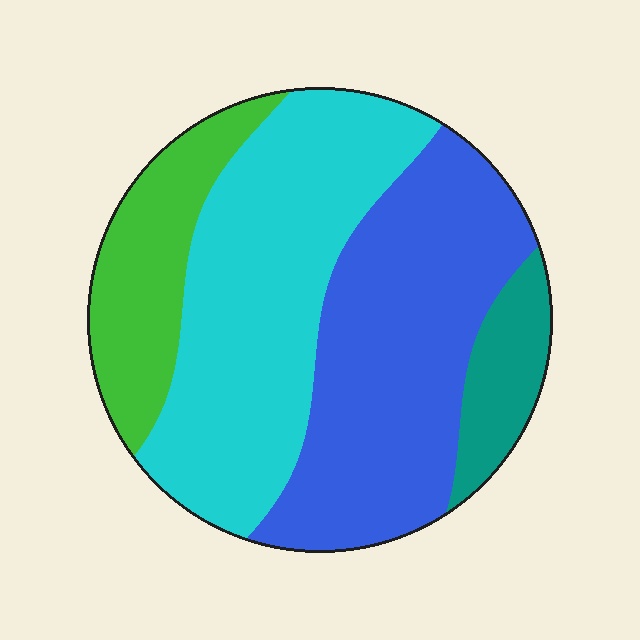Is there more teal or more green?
Green.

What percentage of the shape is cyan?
Cyan takes up between a quarter and a half of the shape.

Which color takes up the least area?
Teal, at roughly 10%.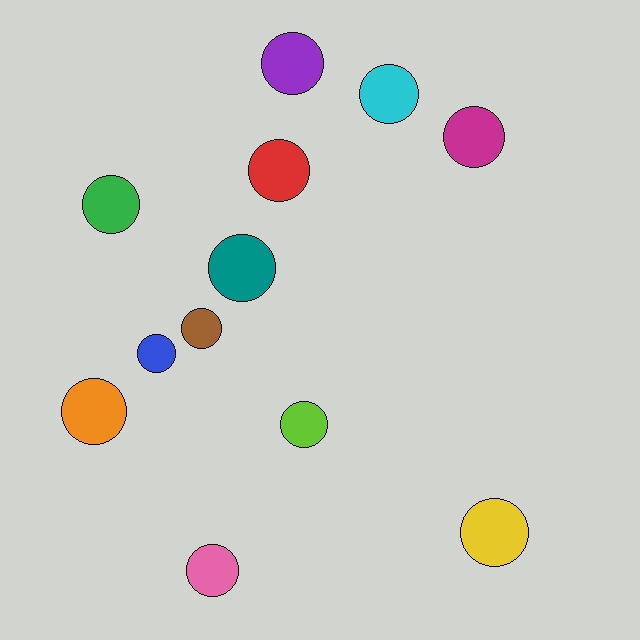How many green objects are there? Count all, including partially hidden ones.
There is 1 green object.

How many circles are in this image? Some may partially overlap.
There are 12 circles.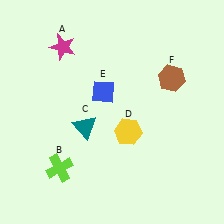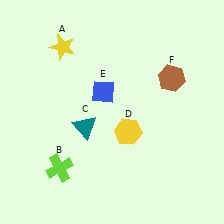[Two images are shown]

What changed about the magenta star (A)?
In Image 1, A is magenta. In Image 2, it changed to yellow.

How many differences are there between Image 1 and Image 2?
There is 1 difference between the two images.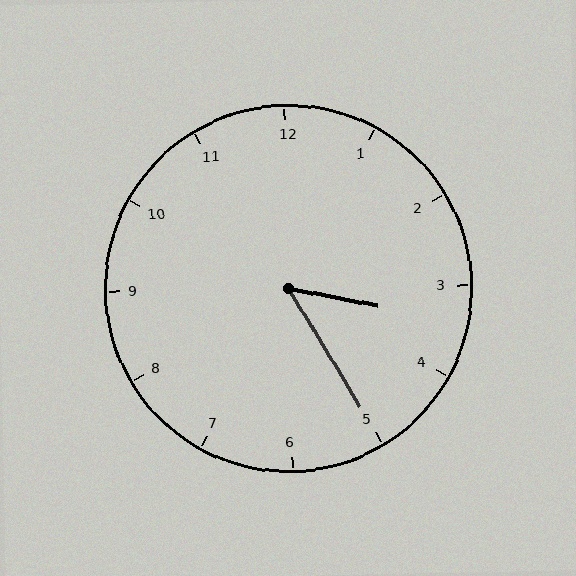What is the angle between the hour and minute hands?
Approximately 48 degrees.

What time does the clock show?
3:25.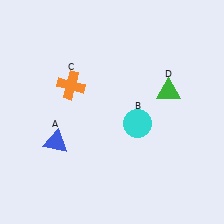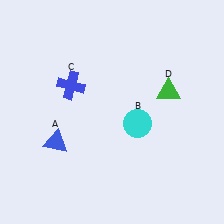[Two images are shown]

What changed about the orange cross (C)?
In Image 1, C is orange. In Image 2, it changed to blue.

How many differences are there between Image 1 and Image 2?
There is 1 difference between the two images.